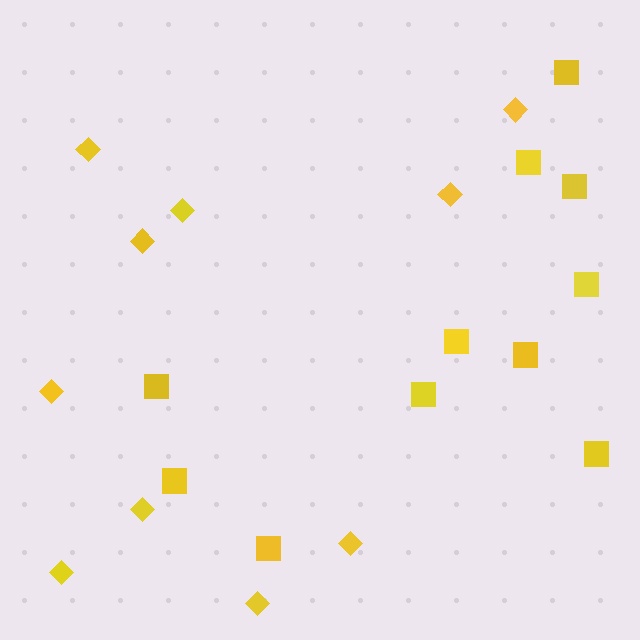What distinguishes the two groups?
There are 2 groups: one group of diamonds (10) and one group of squares (11).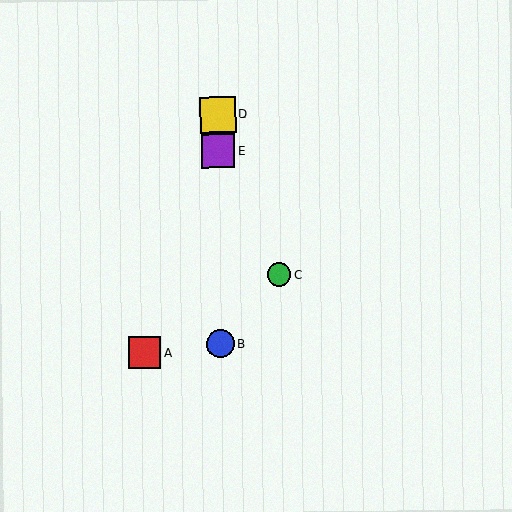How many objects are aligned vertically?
3 objects (B, D, E) are aligned vertically.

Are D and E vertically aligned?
Yes, both are at x≈218.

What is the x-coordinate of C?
Object C is at x≈279.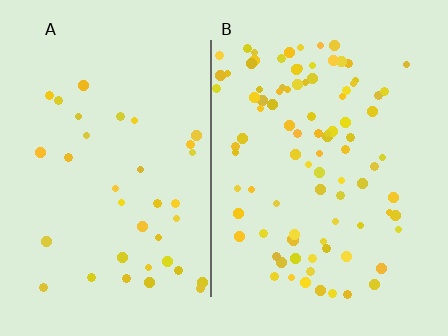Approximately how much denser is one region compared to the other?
Approximately 2.6× — region B over region A.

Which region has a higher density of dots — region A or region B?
B (the right).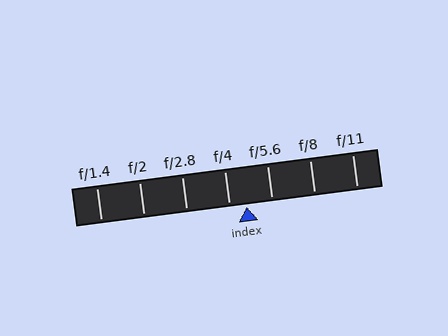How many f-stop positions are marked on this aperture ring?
There are 7 f-stop positions marked.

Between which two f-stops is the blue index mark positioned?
The index mark is between f/4 and f/5.6.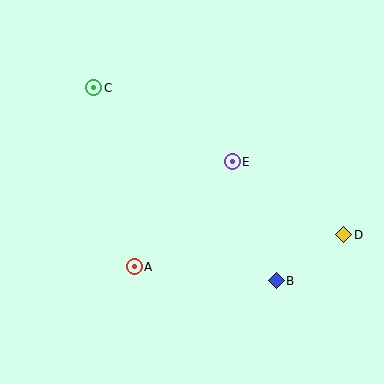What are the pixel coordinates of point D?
Point D is at (344, 235).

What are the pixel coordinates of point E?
Point E is at (232, 162).